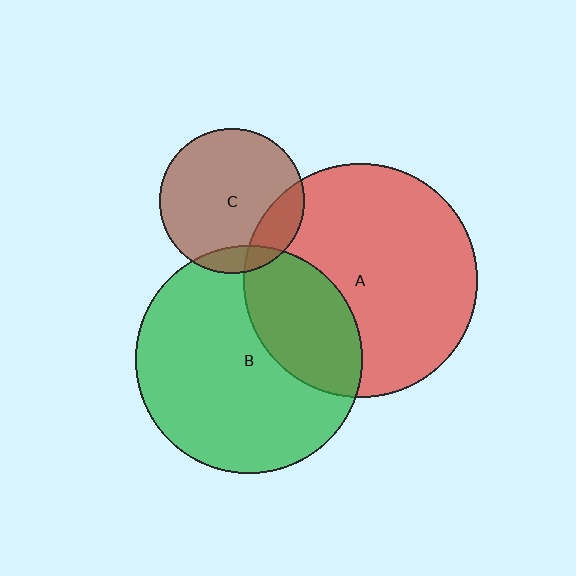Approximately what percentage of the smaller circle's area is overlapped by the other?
Approximately 30%.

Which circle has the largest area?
Circle A (red).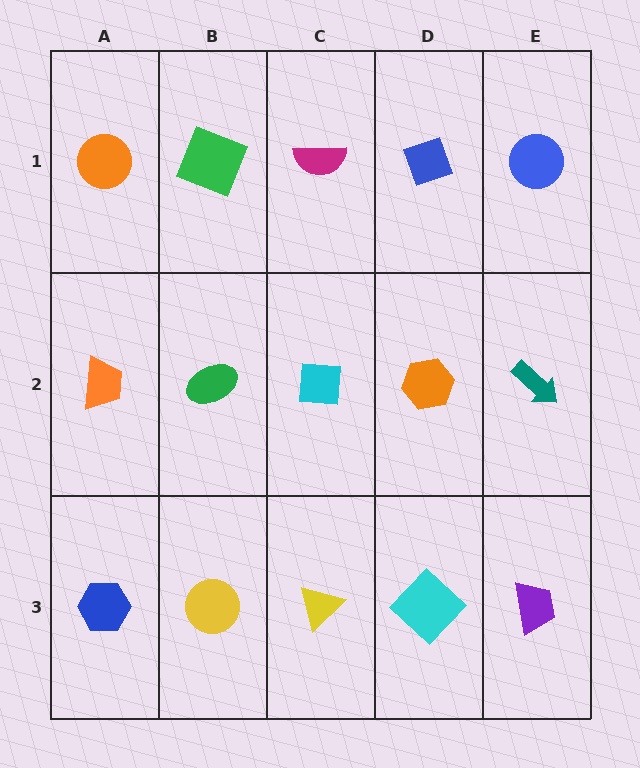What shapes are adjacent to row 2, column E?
A blue circle (row 1, column E), a purple trapezoid (row 3, column E), an orange hexagon (row 2, column D).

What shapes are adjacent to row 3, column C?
A cyan square (row 2, column C), a yellow circle (row 3, column B), a cyan diamond (row 3, column D).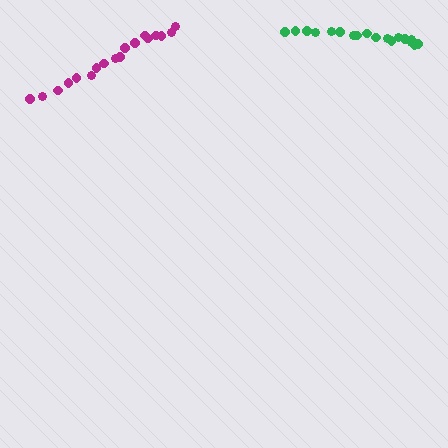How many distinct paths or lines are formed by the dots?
There are 2 distinct paths.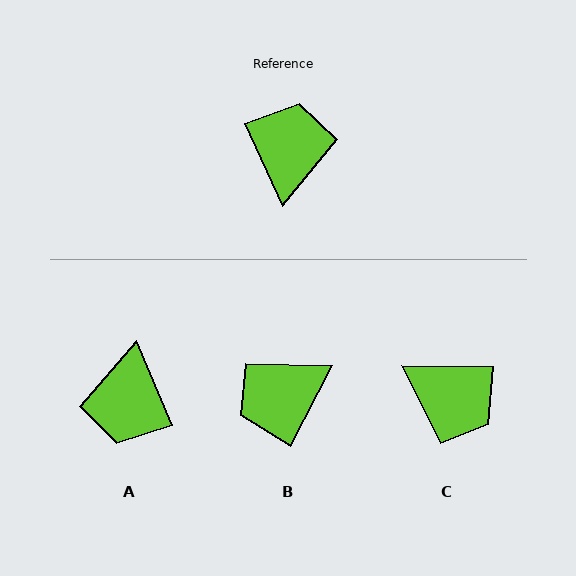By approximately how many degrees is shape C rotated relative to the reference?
Approximately 115 degrees clockwise.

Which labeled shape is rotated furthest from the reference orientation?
A, about 179 degrees away.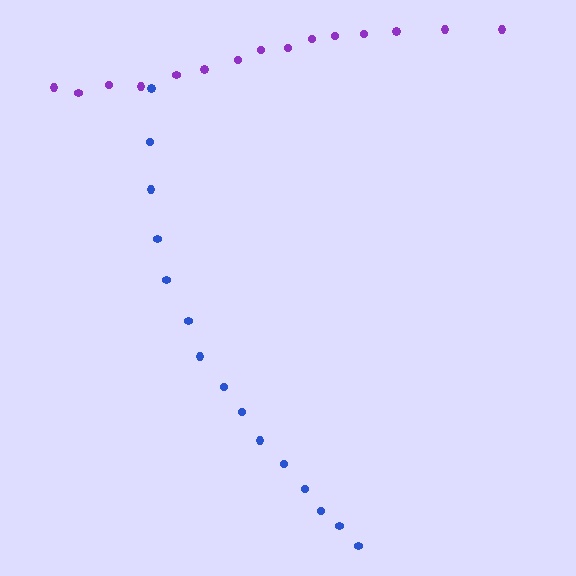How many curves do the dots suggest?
There are 2 distinct paths.